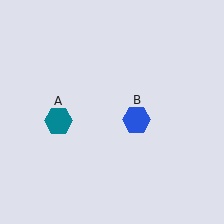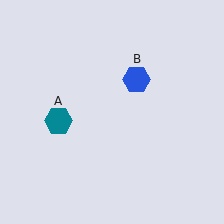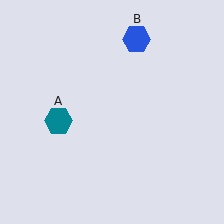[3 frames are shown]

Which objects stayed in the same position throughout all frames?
Teal hexagon (object A) remained stationary.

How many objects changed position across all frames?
1 object changed position: blue hexagon (object B).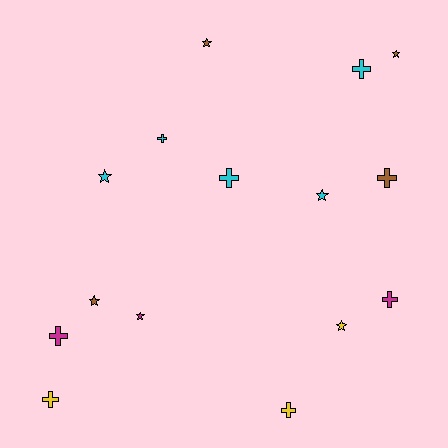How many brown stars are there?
There are 3 brown stars.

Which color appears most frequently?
Cyan, with 5 objects.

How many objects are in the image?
There are 15 objects.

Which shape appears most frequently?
Cross, with 8 objects.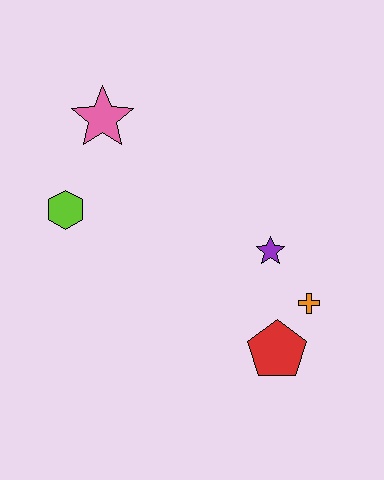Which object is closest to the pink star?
The lime hexagon is closest to the pink star.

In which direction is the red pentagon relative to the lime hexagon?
The red pentagon is to the right of the lime hexagon.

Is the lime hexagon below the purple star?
No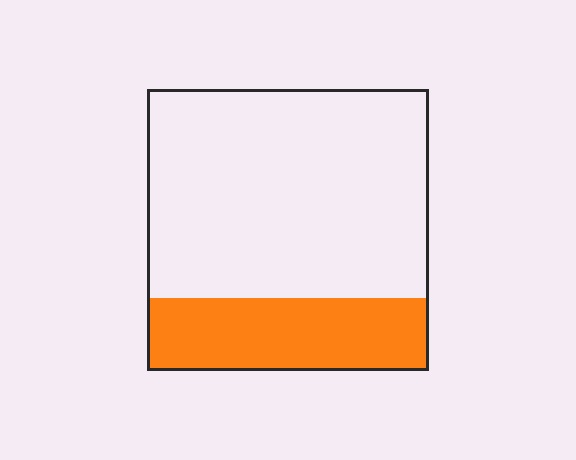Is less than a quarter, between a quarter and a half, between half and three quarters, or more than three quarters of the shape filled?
Between a quarter and a half.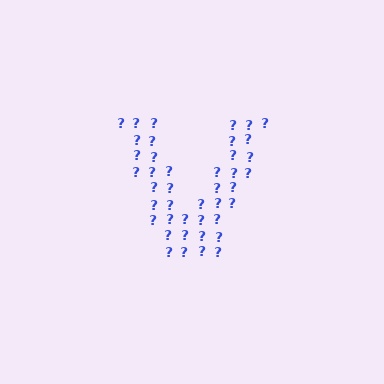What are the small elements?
The small elements are question marks.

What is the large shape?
The large shape is the letter V.